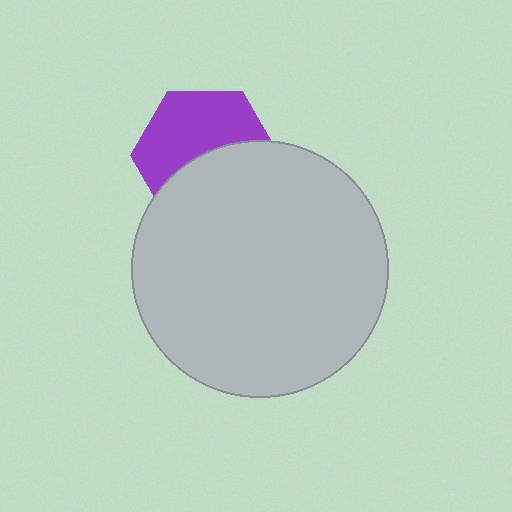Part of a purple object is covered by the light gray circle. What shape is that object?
It is a hexagon.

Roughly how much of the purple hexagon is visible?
About half of it is visible (roughly 53%).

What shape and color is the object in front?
The object in front is a light gray circle.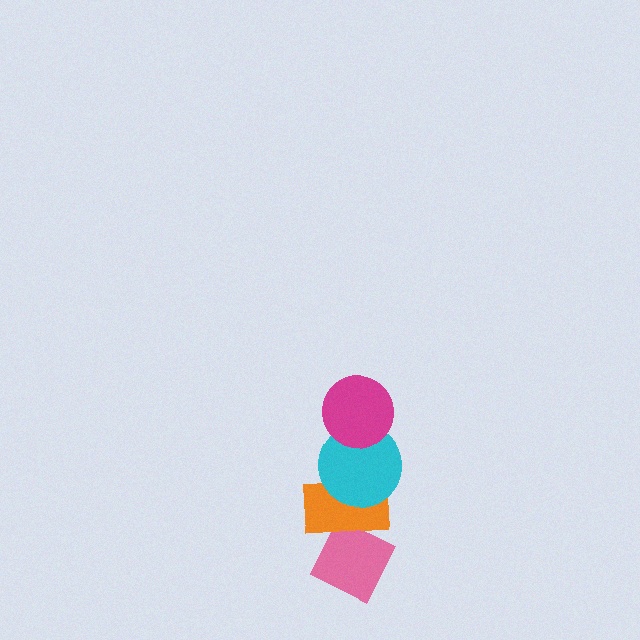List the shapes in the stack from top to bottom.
From top to bottom: the magenta circle, the cyan circle, the orange rectangle, the pink diamond.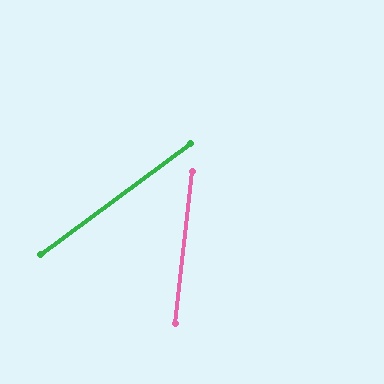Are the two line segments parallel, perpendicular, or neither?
Neither parallel nor perpendicular — they differ by about 47°.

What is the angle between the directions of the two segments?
Approximately 47 degrees.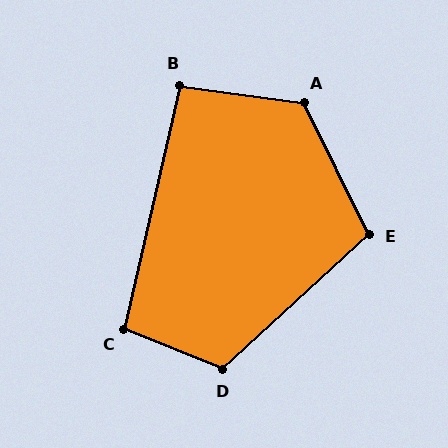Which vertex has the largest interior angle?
A, at approximately 124 degrees.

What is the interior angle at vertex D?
Approximately 115 degrees (obtuse).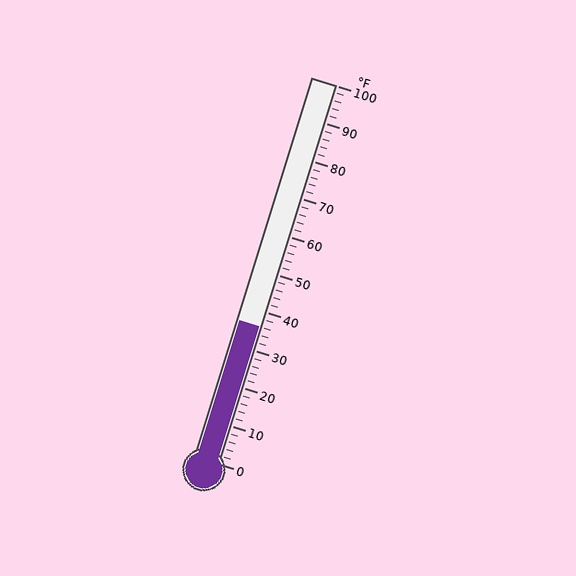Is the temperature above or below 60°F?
The temperature is below 60°F.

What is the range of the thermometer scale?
The thermometer scale ranges from 0°F to 100°F.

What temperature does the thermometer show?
The thermometer shows approximately 36°F.